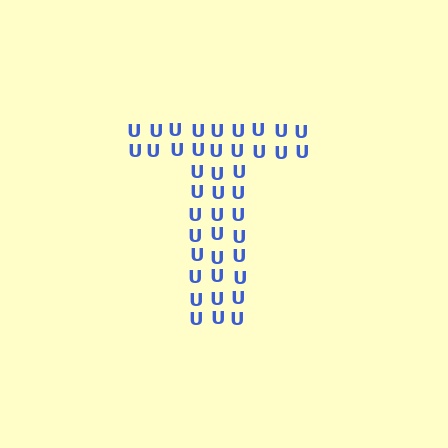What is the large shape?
The large shape is the letter T.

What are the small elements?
The small elements are letter U's.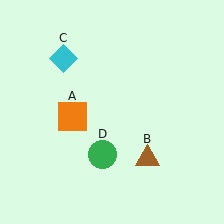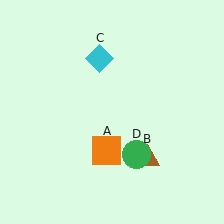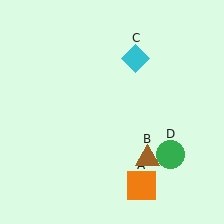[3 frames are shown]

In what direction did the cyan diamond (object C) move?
The cyan diamond (object C) moved right.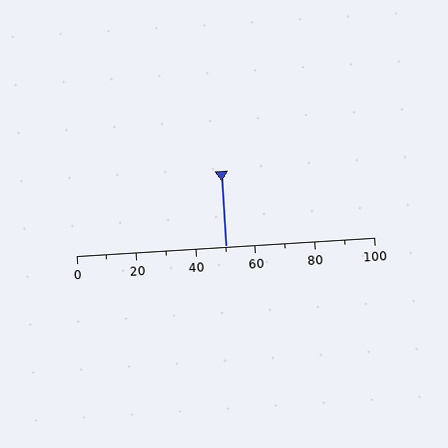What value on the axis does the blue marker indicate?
The marker indicates approximately 50.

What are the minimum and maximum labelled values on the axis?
The axis runs from 0 to 100.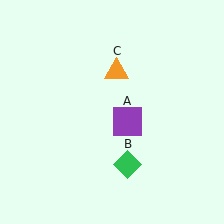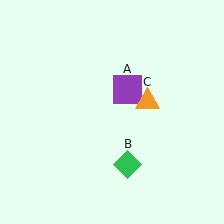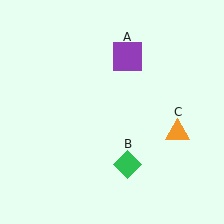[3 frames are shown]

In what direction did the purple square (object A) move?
The purple square (object A) moved up.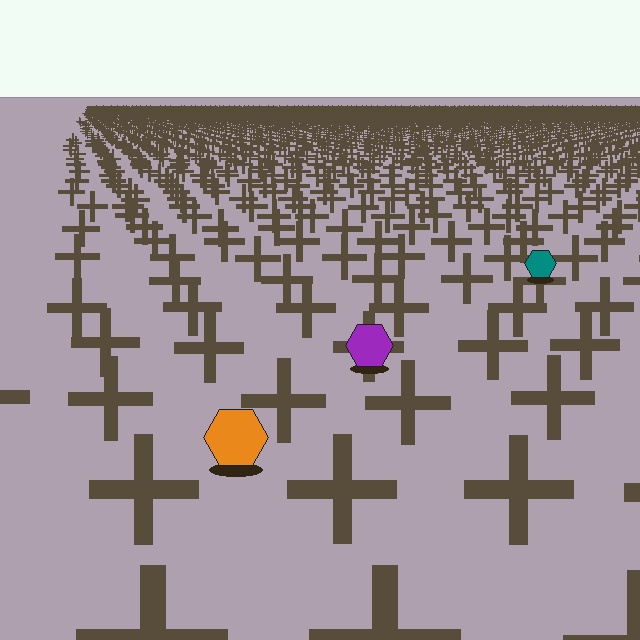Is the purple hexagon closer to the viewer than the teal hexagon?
Yes. The purple hexagon is closer — you can tell from the texture gradient: the ground texture is coarser near it.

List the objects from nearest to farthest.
From nearest to farthest: the orange hexagon, the purple hexagon, the teal hexagon.